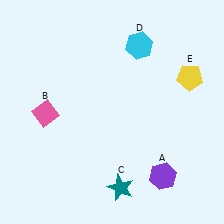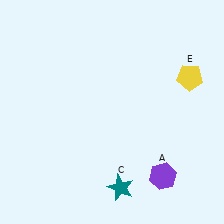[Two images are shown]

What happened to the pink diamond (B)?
The pink diamond (B) was removed in Image 2. It was in the bottom-left area of Image 1.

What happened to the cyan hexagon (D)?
The cyan hexagon (D) was removed in Image 2. It was in the top-right area of Image 1.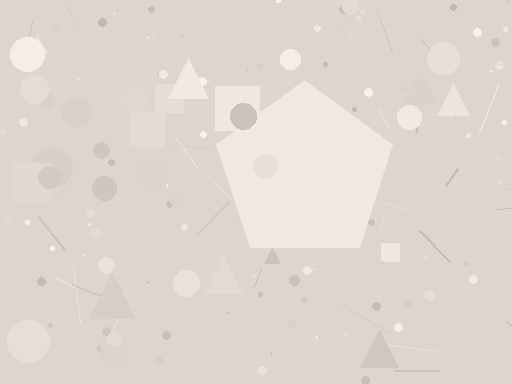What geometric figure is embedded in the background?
A pentagon is embedded in the background.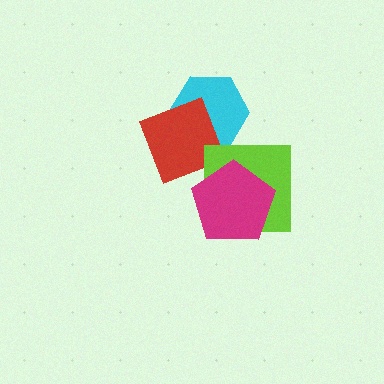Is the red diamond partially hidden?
Yes, it is partially covered by another shape.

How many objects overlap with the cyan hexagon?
1 object overlaps with the cyan hexagon.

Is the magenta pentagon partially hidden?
No, no other shape covers it.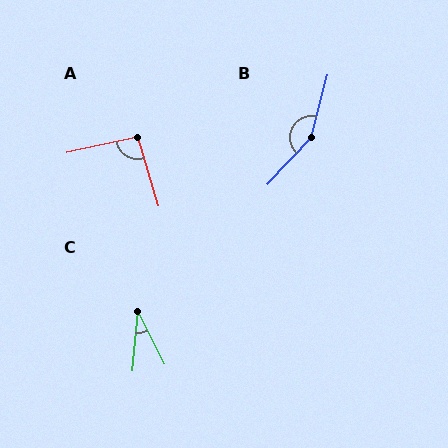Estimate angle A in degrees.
Approximately 94 degrees.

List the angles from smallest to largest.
C (32°), A (94°), B (151°).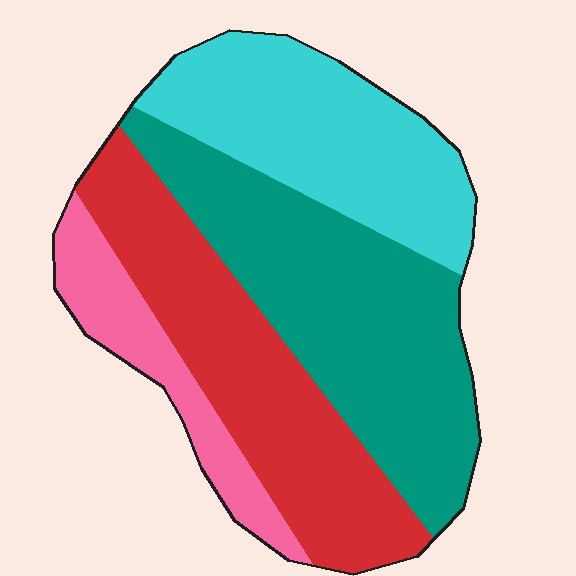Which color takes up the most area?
Teal, at roughly 35%.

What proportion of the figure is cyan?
Cyan takes up about one quarter (1/4) of the figure.